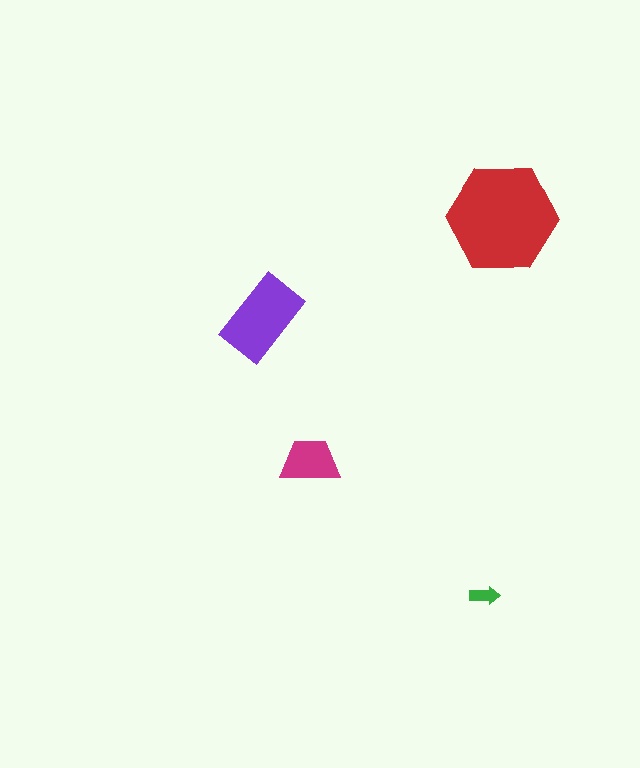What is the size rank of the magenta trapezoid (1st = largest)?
3rd.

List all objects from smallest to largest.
The green arrow, the magenta trapezoid, the purple rectangle, the red hexagon.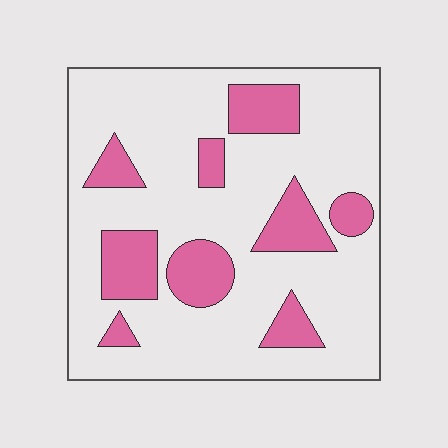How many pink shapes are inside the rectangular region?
9.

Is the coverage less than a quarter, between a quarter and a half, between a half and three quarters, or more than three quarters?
Less than a quarter.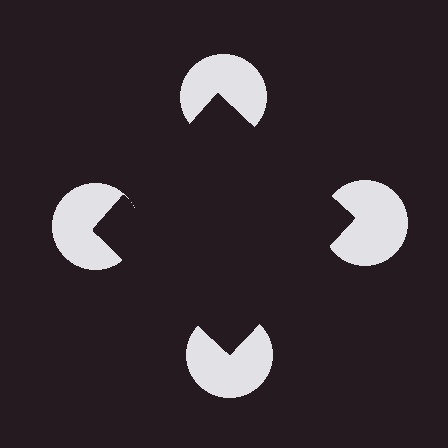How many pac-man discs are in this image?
There are 4 — one at each vertex of the illusory square.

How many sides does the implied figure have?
4 sides.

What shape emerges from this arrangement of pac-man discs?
An illusory square — its edges are inferred from the aligned wedge cuts in the pac-man discs, not physically drawn.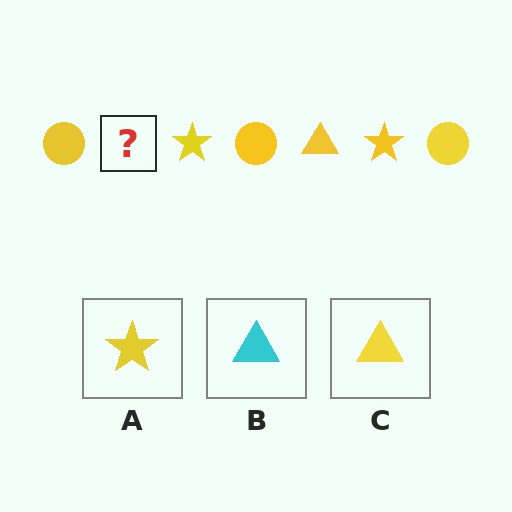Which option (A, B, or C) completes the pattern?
C.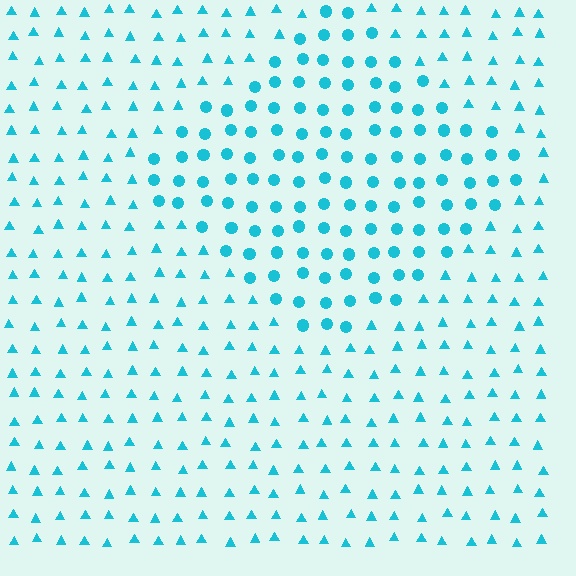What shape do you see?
I see a diamond.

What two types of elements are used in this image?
The image uses circles inside the diamond region and triangles outside it.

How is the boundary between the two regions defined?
The boundary is defined by a change in element shape: circles inside vs. triangles outside. All elements share the same color and spacing.